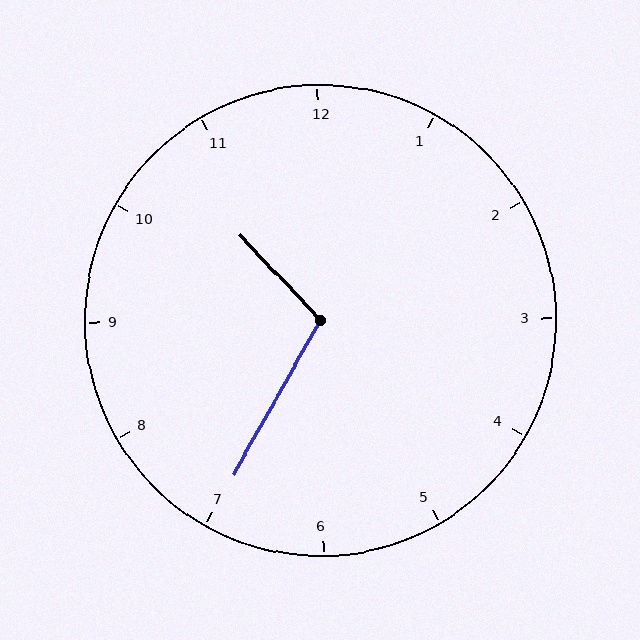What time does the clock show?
10:35.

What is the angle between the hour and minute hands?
Approximately 108 degrees.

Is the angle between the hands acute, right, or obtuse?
It is obtuse.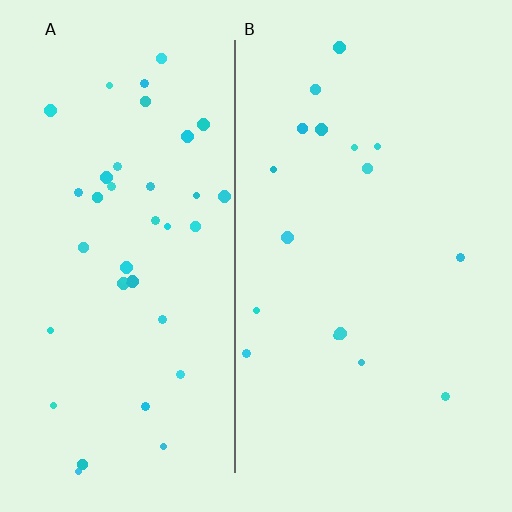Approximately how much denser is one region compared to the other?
Approximately 2.4× — region A over region B.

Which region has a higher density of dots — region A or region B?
A (the left).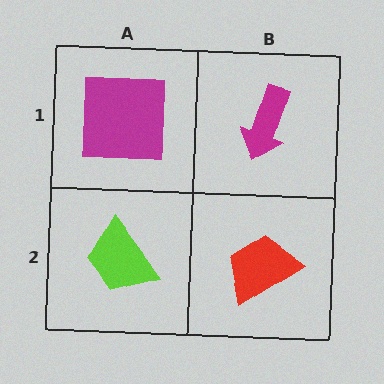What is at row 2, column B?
A red trapezoid.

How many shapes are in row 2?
2 shapes.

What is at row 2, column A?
A lime trapezoid.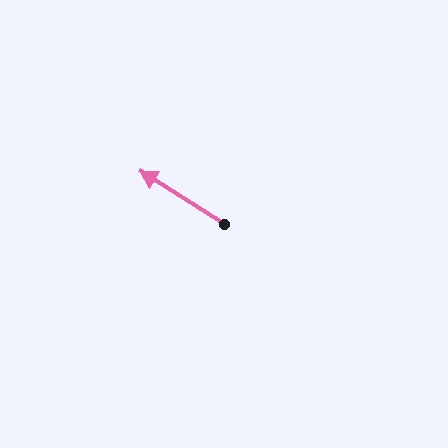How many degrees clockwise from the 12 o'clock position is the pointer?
Approximately 302 degrees.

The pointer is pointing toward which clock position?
Roughly 10 o'clock.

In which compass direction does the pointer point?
Northwest.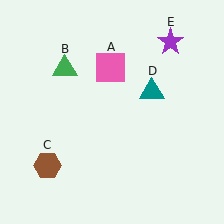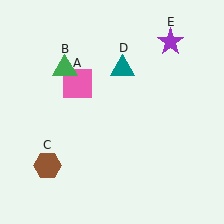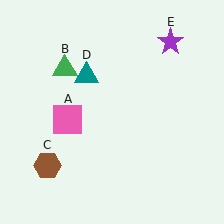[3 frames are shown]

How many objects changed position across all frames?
2 objects changed position: pink square (object A), teal triangle (object D).